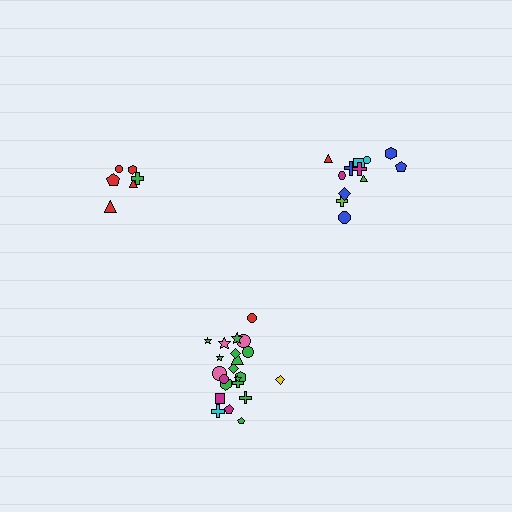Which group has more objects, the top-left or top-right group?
The top-right group.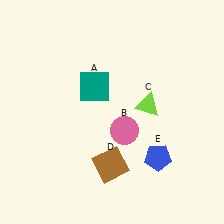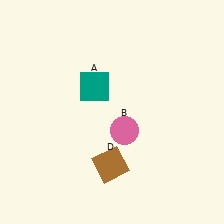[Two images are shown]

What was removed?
The blue pentagon (E), the lime triangle (C) were removed in Image 2.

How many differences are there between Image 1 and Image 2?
There are 2 differences between the two images.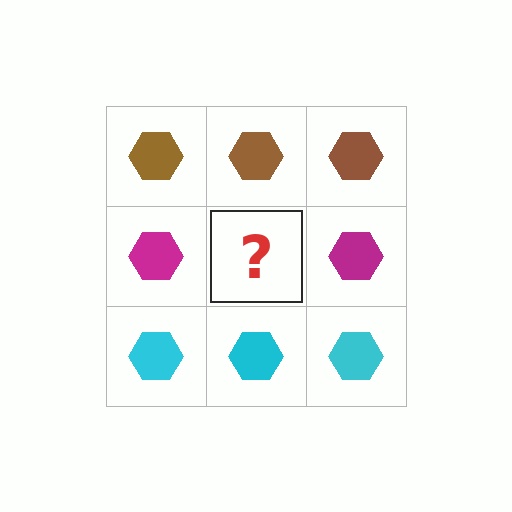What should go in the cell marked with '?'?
The missing cell should contain a magenta hexagon.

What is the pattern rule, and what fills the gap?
The rule is that each row has a consistent color. The gap should be filled with a magenta hexagon.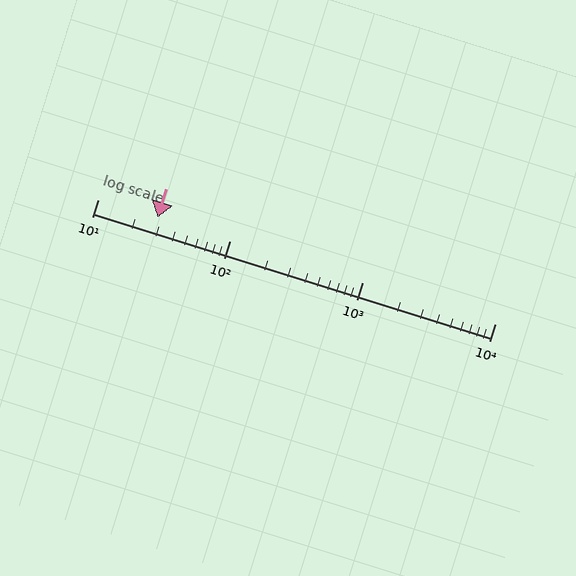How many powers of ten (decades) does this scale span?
The scale spans 3 decades, from 10 to 10000.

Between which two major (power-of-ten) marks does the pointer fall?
The pointer is between 10 and 100.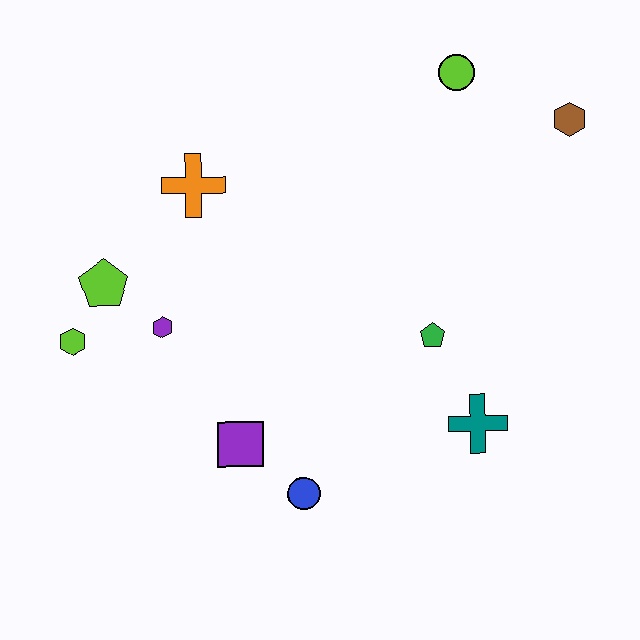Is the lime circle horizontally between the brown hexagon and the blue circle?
Yes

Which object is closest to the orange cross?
The lime pentagon is closest to the orange cross.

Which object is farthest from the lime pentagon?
The brown hexagon is farthest from the lime pentagon.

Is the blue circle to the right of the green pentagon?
No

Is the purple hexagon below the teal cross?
No